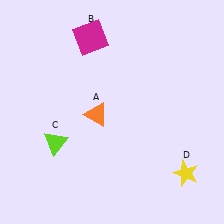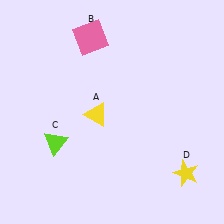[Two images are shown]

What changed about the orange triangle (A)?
In Image 1, A is orange. In Image 2, it changed to yellow.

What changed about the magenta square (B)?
In Image 1, B is magenta. In Image 2, it changed to pink.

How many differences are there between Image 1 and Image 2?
There are 2 differences between the two images.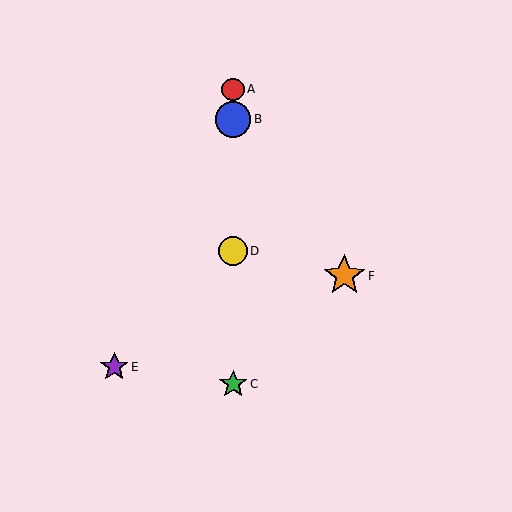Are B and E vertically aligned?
No, B is at x≈233 and E is at x≈114.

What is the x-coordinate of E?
Object E is at x≈114.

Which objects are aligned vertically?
Objects A, B, C, D are aligned vertically.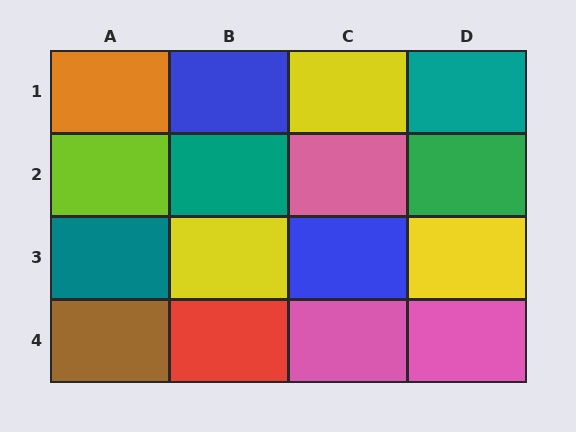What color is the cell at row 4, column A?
Brown.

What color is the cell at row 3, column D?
Yellow.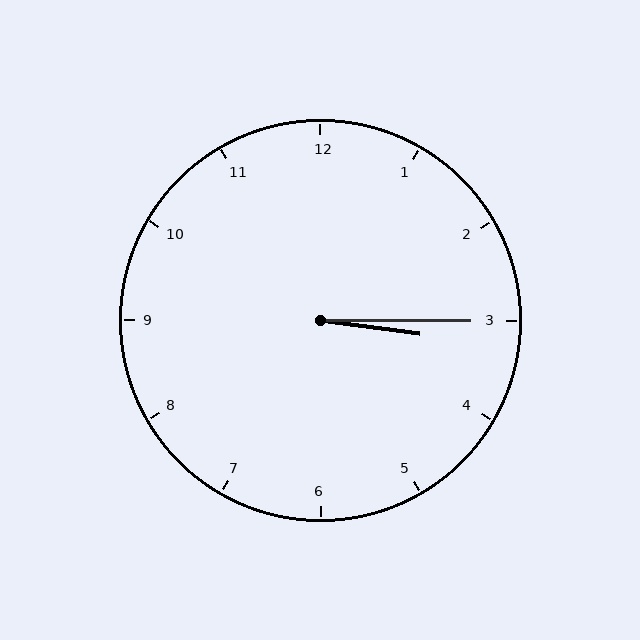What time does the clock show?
3:15.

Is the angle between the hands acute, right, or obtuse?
It is acute.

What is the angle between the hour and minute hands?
Approximately 8 degrees.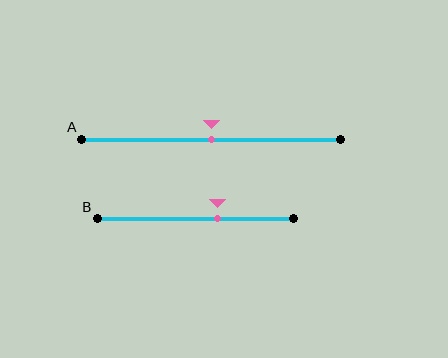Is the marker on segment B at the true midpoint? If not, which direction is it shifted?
No, the marker on segment B is shifted to the right by about 11% of the segment length.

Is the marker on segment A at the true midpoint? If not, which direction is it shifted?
Yes, the marker on segment A is at the true midpoint.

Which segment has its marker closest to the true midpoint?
Segment A has its marker closest to the true midpoint.